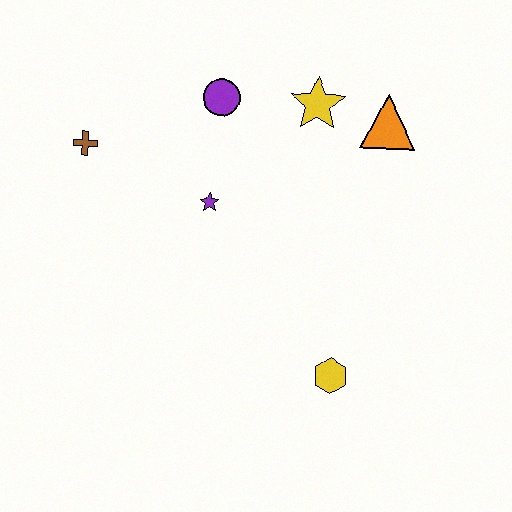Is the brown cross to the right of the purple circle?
No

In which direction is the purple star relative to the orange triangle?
The purple star is to the left of the orange triangle.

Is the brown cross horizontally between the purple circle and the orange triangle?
No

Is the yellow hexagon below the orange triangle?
Yes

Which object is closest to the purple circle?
The yellow star is closest to the purple circle.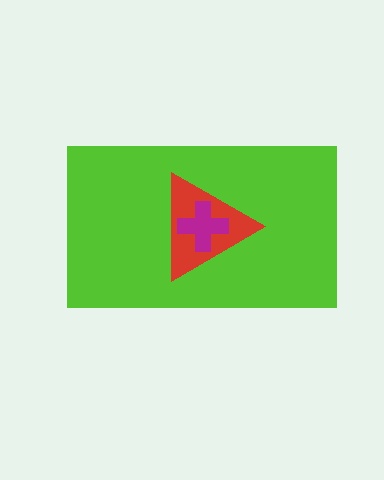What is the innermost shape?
The magenta cross.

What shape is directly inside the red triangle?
The magenta cross.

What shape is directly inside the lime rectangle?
The red triangle.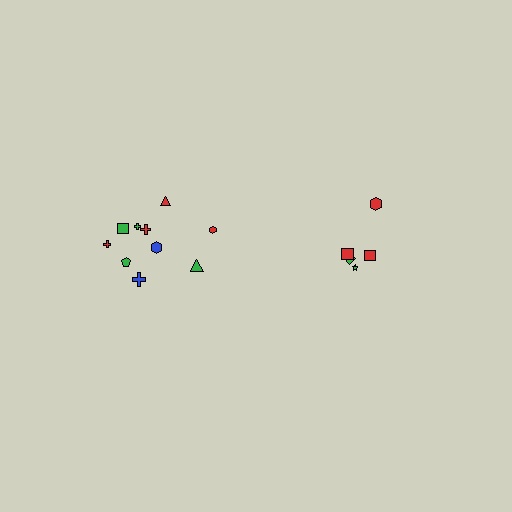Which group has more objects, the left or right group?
The left group.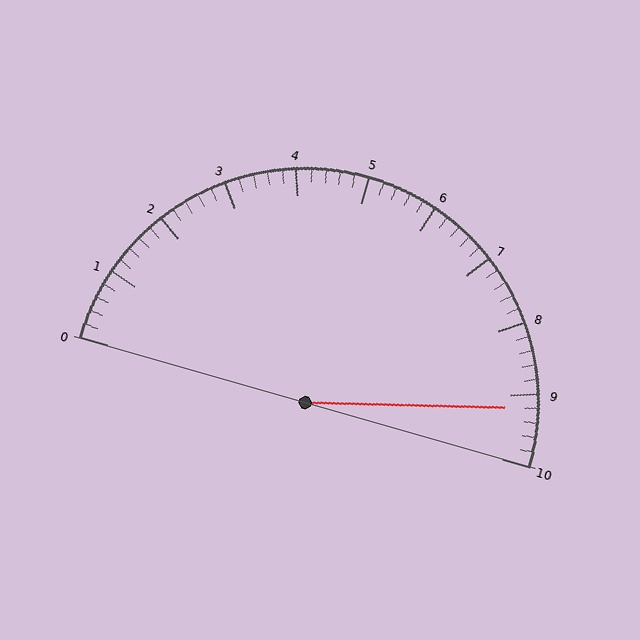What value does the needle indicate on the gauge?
The needle indicates approximately 9.2.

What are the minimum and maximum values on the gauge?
The gauge ranges from 0 to 10.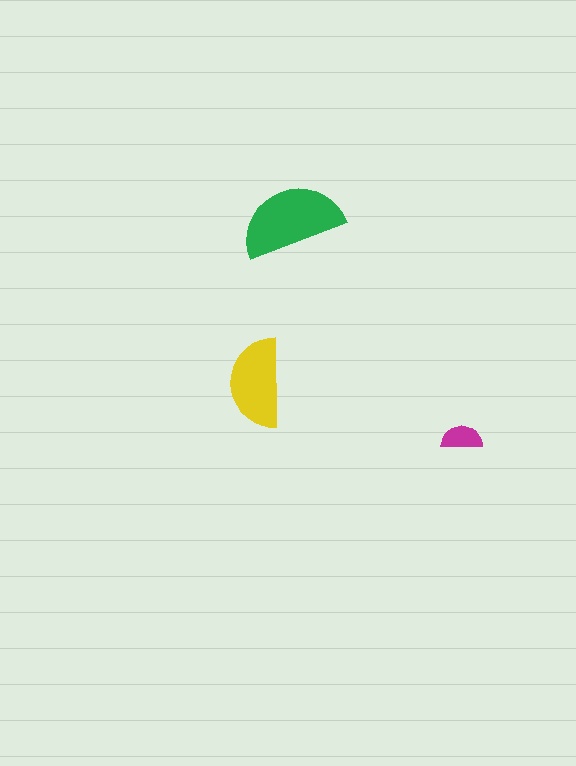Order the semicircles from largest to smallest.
the green one, the yellow one, the magenta one.